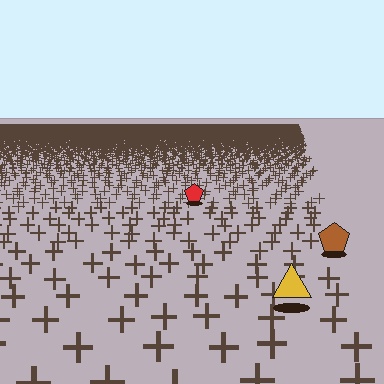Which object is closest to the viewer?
The yellow triangle is closest. The texture marks near it are larger and more spread out.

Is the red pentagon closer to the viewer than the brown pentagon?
No. The brown pentagon is closer — you can tell from the texture gradient: the ground texture is coarser near it.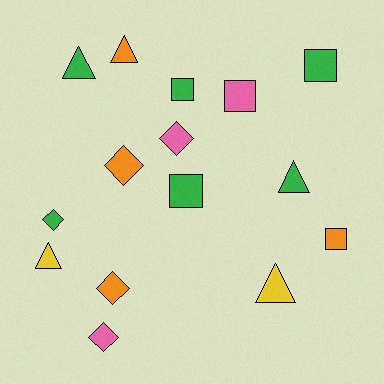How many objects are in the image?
There are 15 objects.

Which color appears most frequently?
Green, with 6 objects.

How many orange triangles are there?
There is 1 orange triangle.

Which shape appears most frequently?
Diamond, with 5 objects.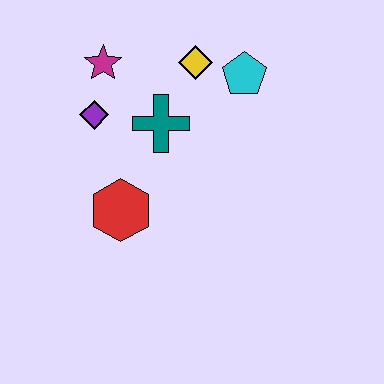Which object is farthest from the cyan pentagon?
The red hexagon is farthest from the cyan pentagon.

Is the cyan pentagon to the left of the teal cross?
No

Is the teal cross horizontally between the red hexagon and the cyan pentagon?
Yes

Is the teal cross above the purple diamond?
No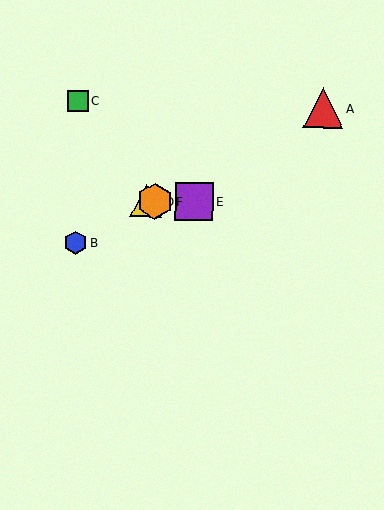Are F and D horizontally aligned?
Yes, both are at y≈201.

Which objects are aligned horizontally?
Objects D, E, F are aligned horizontally.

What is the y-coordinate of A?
Object A is at y≈108.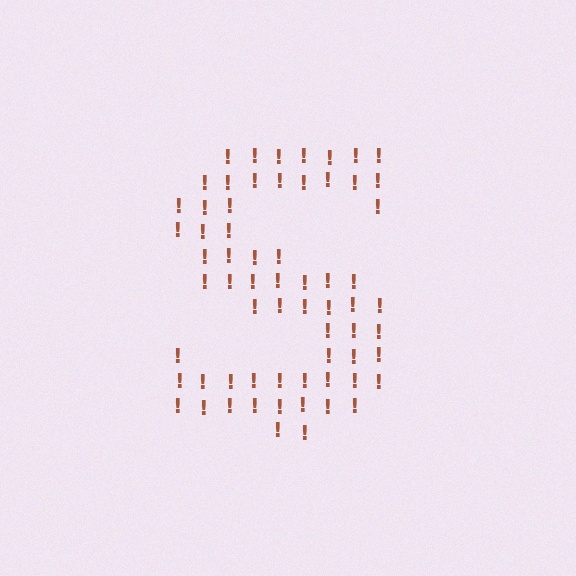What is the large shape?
The large shape is the letter S.